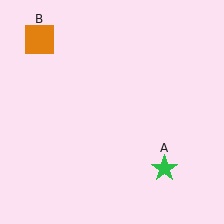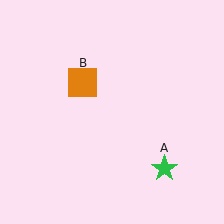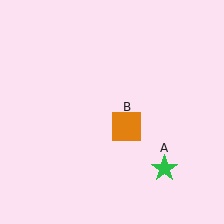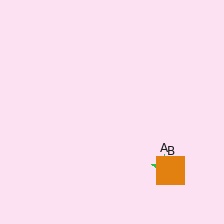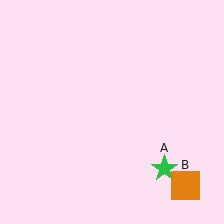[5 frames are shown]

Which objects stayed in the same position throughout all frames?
Green star (object A) remained stationary.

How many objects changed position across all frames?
1 object changed position: orange square (object B).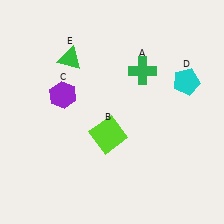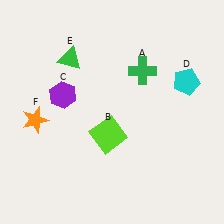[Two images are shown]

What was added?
An orange star (F) was added in Image 2.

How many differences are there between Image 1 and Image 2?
There is 1 difference between the two images.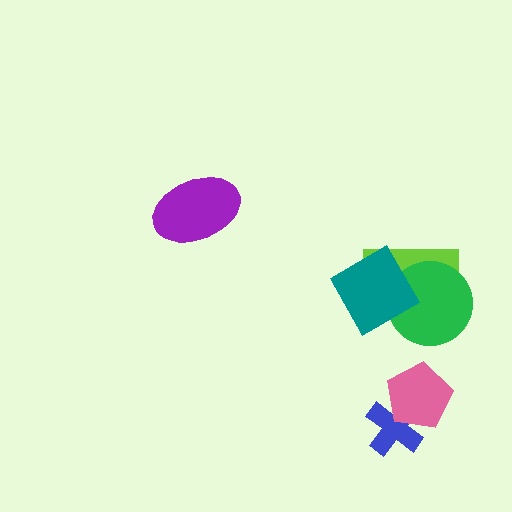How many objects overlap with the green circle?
2 objects overlap with the green circle.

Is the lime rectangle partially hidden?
Yes, it is partially covered by another shape.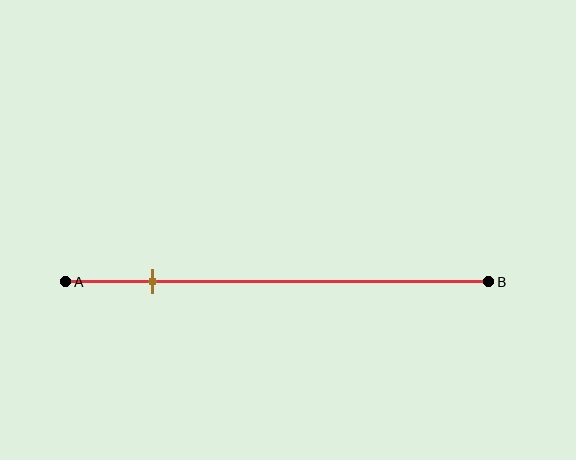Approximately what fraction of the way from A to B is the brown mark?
The brown mark is approximately 20% of the way from A to B.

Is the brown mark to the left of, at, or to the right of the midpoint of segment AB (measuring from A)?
The brown mark is to the left of the midpoint of segment AB.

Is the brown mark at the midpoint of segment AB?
No, the mark is at about 20% from A, not at the 50% midpoint.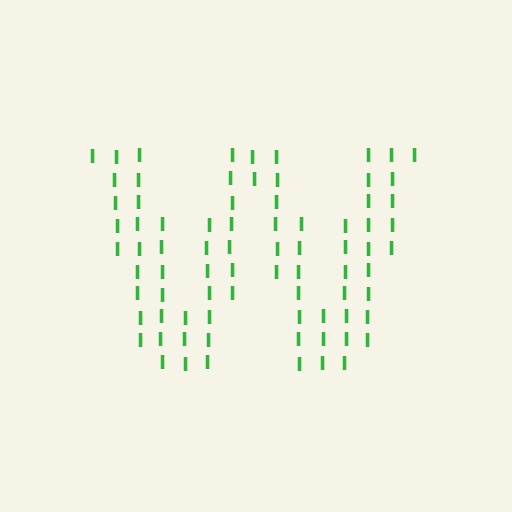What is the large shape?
The large shape is the letter W.